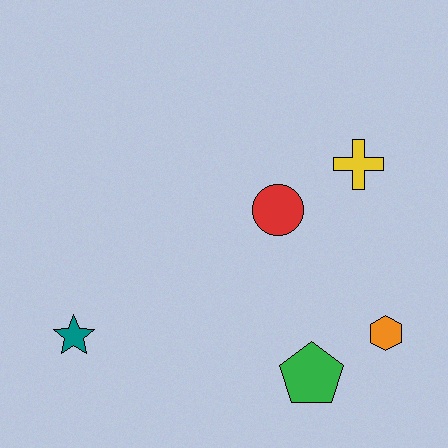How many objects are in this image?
There are 5 objects.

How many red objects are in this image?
There is 1 red object.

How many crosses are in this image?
There is 1 cross.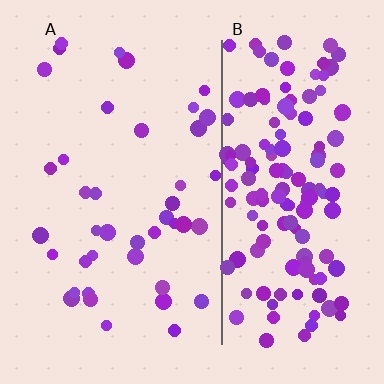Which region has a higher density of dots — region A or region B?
B (the right).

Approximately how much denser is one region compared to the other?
Approximately 3.8× — region B over region A.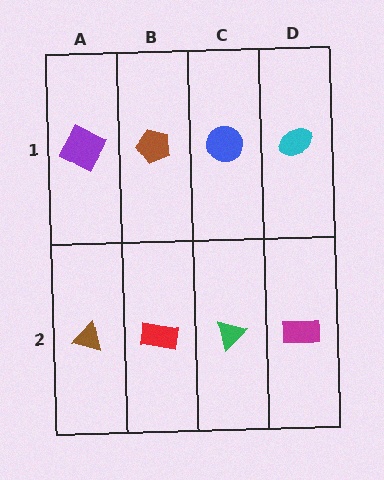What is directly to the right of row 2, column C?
A magenta rectangle.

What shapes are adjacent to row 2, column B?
A brown pentagon (row 1, column B), a brown triangle (row 2, column A), a green triangle (row 2, column C).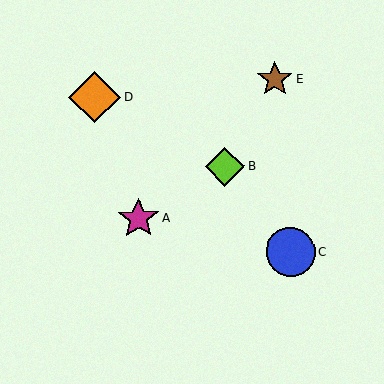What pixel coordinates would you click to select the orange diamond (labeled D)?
Click at (95, 97) to select the orange diamond D.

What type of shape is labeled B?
Shape B is a lime diamond.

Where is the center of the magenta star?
The center of the magenta star is at (139, 218).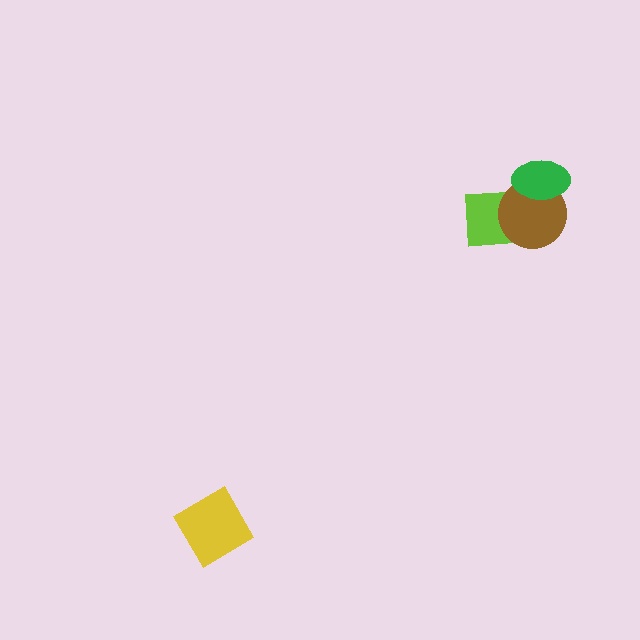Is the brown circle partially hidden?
Yes, it is partially covered by another shape.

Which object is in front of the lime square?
The brown circle is in front of the lime square.